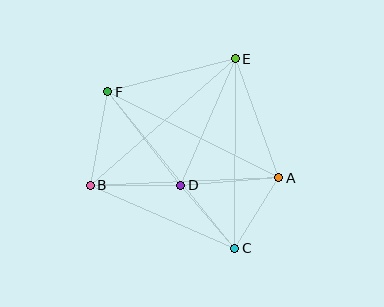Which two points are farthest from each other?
Points C and F are farthest from each other.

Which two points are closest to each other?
Points C and D are closest to each other.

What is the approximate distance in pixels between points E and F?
The distance between E and F is approximately 132 pixels.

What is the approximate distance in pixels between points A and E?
The distance between A and E is approximately 127 pixels.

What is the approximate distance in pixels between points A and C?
The distance between A and C is approximately 83 pixels.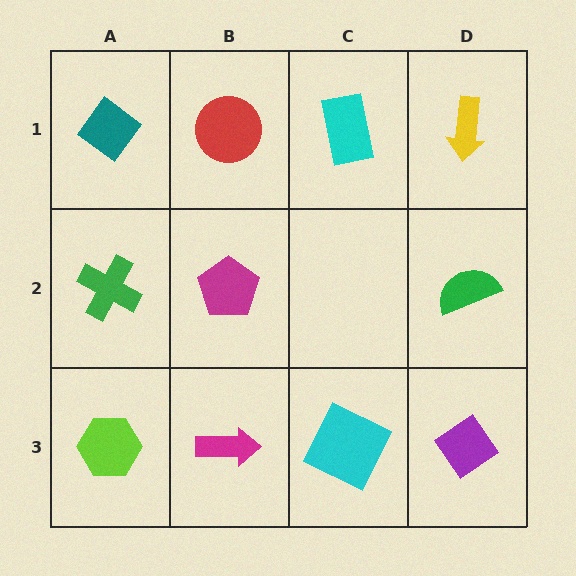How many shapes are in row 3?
4 shapes.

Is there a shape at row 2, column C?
No, that cell is empty.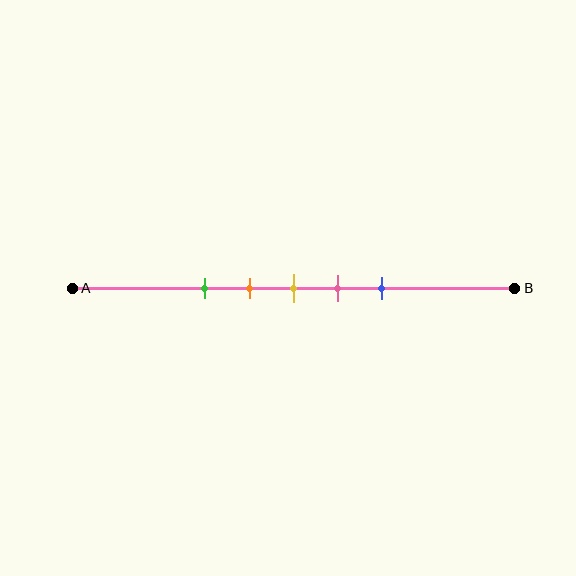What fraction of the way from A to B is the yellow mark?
The yellow mark is approximately 50% (0.5) of the way from A to B.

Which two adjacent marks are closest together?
The orange and yellow marks are the closest adjacent pair.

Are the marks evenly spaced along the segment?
Yes, the marks are approximately evenly spaced.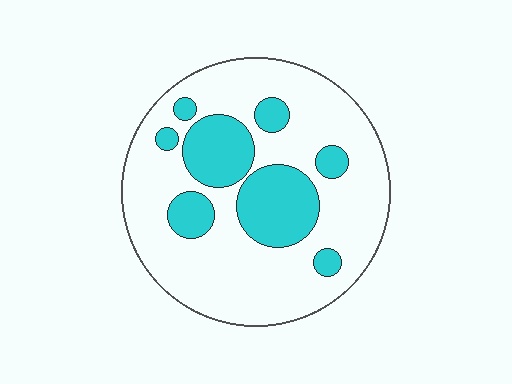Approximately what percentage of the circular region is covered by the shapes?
Approximately 25%.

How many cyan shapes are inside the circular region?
8.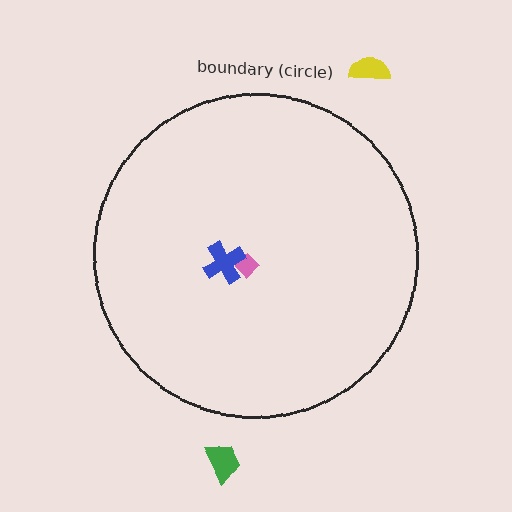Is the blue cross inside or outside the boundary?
Inside.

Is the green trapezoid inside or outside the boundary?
Outside.